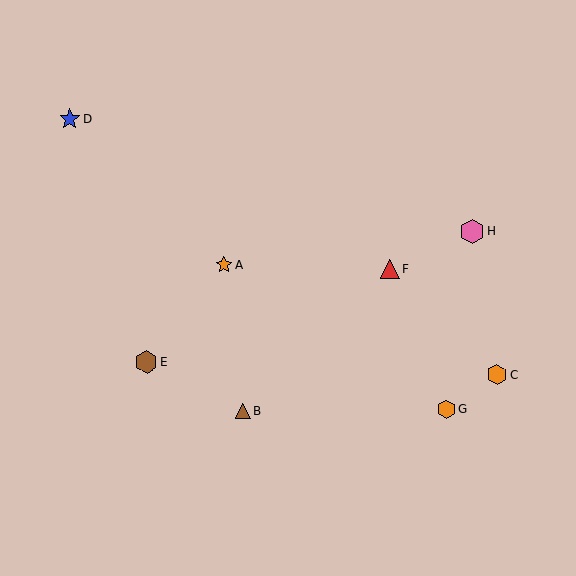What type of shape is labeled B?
Shape B is a brown triangle.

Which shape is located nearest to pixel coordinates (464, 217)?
The pink hexagon (labeled H) at (472, 231) is nearest to that location.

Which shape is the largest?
The pink hexagon (labeled H) is the largest.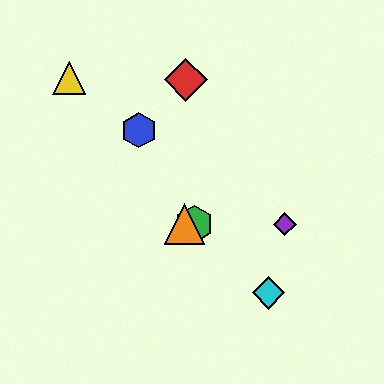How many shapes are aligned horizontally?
3 shapes (the green hexagon, the purple diamond, the orange triangle) are aligned horizontally.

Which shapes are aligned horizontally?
The green hexagon, the purple diamond, the orange triangle are aligned horizontally.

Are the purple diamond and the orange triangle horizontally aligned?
Yes, both are at y≈224.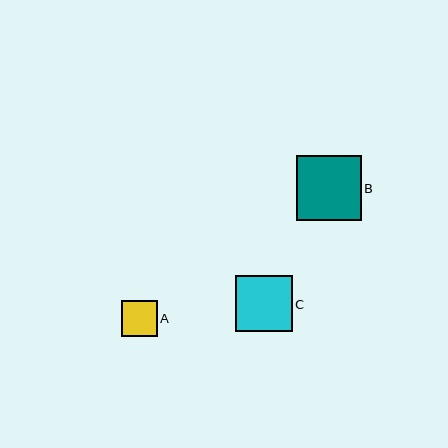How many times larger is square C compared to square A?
Square C is approximately 1.6 times the size of square A.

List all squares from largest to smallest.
From largest to smallest: B, C, A.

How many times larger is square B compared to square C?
Square B is approximately 1.2 times the size of square C.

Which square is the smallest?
Square A is the smallest with a size of approximately 36 pixels.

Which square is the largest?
Square B is the largest with a size of approximately 65 pixels.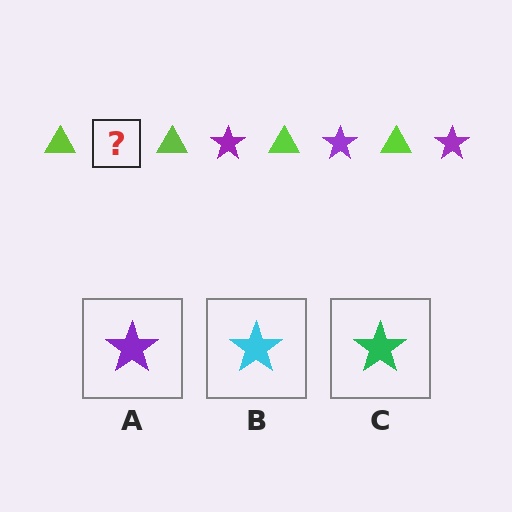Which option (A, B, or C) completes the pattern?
A.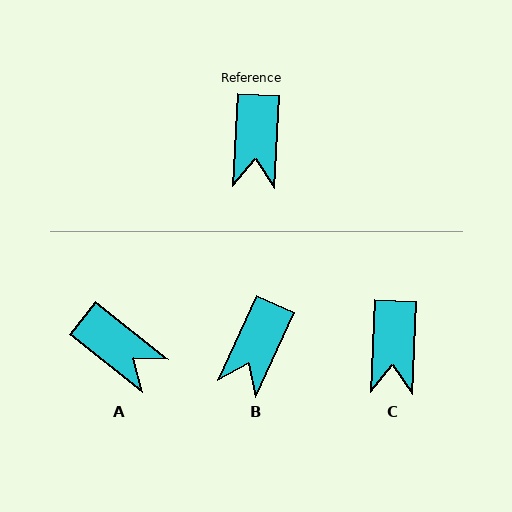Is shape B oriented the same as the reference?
No, it is off by about 22 degrees.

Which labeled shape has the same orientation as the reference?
C.